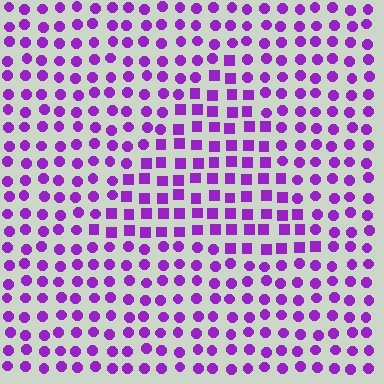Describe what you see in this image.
The image is filled with small purple elements arranged in a uniform grid. A triangle-shaped region contains squares, while the surrounding area contains circles. The boundary is defined purely by the change in element shape.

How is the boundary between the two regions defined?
The boundary is defined by a change in element shape: squares inside vs. circles outside. All elements share the same color and spacing.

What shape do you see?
I see a triangle.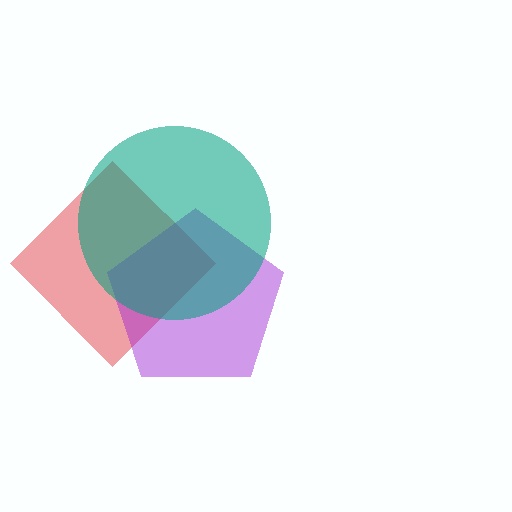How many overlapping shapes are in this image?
There are 3 overlapping shapes in the image.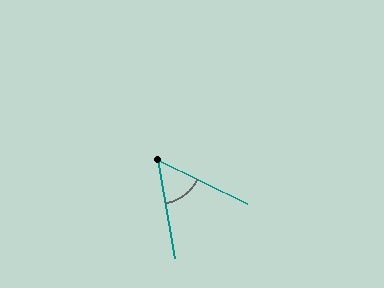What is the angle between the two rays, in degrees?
Approximately 55 degrees.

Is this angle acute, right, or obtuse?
It is acute.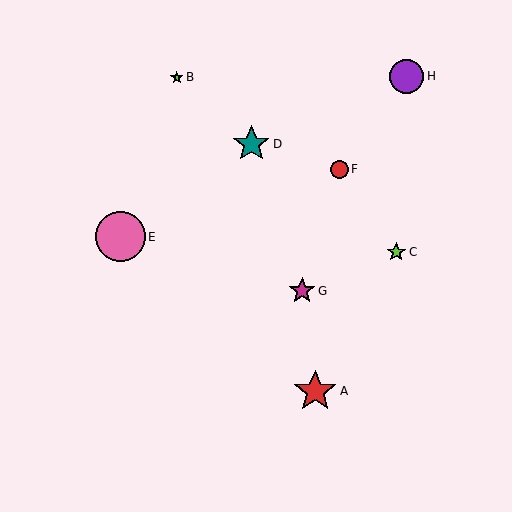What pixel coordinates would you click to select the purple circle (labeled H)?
Click at (407, 76) to select the purple circle H.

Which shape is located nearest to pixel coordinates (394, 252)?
The lime star (labeled C) at (396, 252) is nearest to that location.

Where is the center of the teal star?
The center of the teal star is at (251, 144).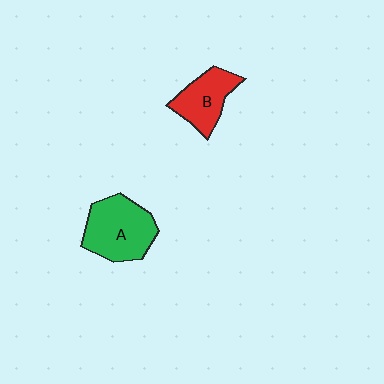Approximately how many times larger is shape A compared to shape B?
Approximately 1.4 times.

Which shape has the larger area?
Shape A (green).